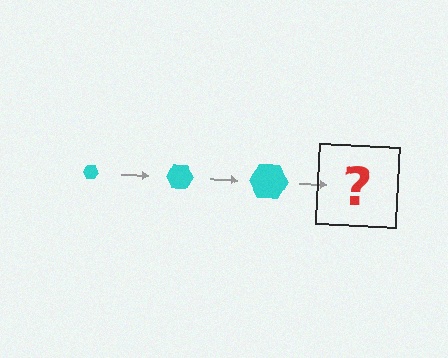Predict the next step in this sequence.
The next step is a cyan hexagon, larger than the previous one.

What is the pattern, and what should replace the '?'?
The pattern is that the hexagon gets progressively larger each step. The '?' should be a cyan hexagon, larger than the previous one.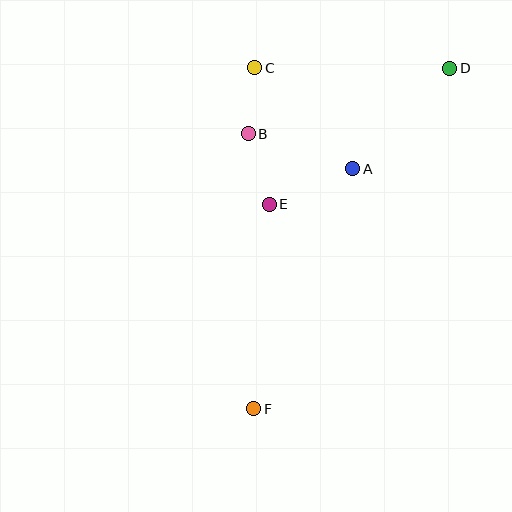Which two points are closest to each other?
Points B and C are closest to each other.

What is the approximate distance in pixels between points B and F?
The distance between B and F is approximately 276 pixels.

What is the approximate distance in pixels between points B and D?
The distance between B and D is approximately 212 pixels.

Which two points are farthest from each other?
Points D and F are farthest from each other.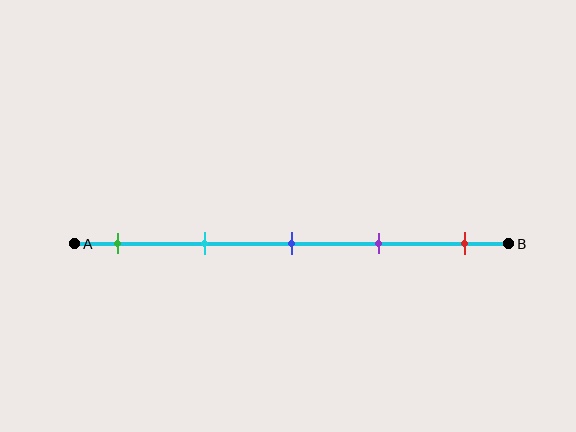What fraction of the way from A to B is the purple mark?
The purple mark is approximately 70% (0.7) of the way from A to B.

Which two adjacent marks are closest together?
The blue and purple marks are the closest adjacent pair.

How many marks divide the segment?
There are 5 marks dividing the segment.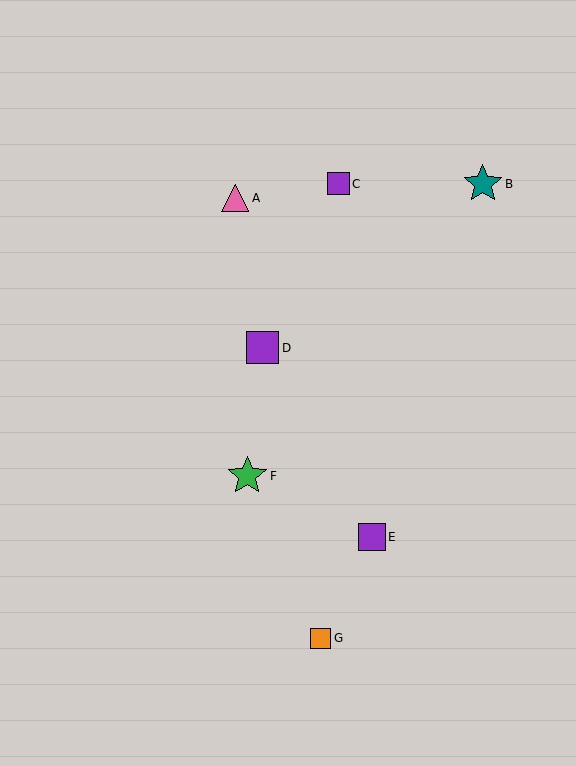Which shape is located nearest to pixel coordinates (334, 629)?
The orange square (labeled G) at (321, 638) is nearest to that location.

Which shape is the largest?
The green star (labeled F) is the largest.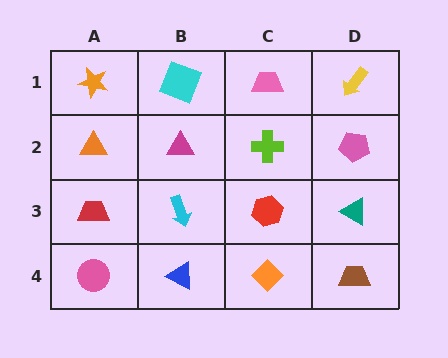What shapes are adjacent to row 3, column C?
A lime cross (row 2, column C), an orange diamond (row 4, column C), a cyan arrow (row 3, column B), a teal triangle (row 3, column D).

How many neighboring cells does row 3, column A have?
3.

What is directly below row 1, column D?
A pink pentagon.